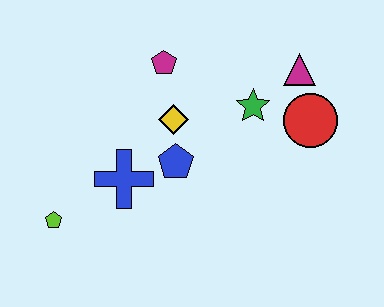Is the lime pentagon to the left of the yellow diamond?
Yes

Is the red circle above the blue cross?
Yes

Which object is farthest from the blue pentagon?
The magenta triangle is farthest from the blue pentagon.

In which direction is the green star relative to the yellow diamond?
The green star is to the right of the yellow diamond.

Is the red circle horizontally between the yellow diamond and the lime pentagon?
No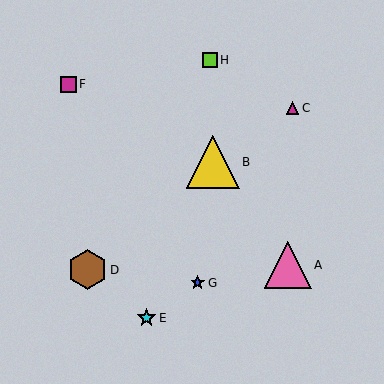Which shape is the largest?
The yellow triangle (labeled B) is the largest.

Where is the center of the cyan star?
The center of the cyan star is at (146, 318).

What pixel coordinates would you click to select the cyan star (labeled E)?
Click at (146, 318) to select the cyan star E.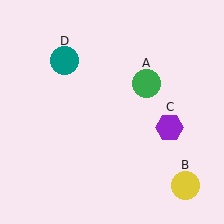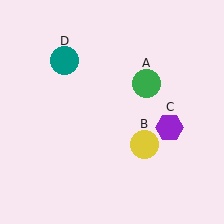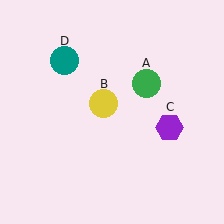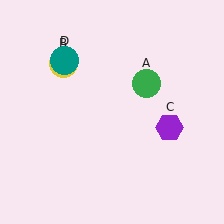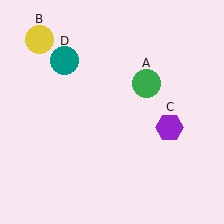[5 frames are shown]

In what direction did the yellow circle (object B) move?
The yellow circle (object B) moved up and to the left.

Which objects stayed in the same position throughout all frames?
Green circle (object A) and purple hexagon (object C) and teal circle (object D) remained stationary.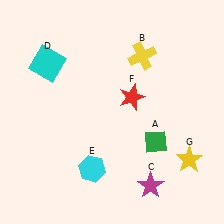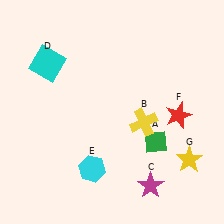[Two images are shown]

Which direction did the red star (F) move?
The red star (F) moved right.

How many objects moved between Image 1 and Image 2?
2 objects moved between the two images.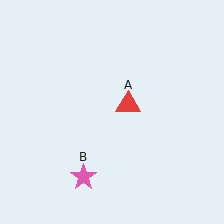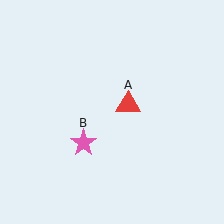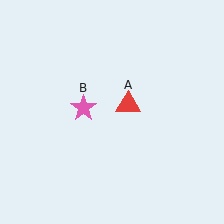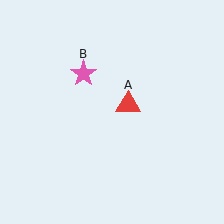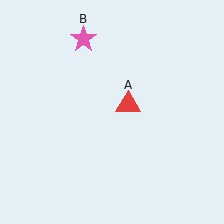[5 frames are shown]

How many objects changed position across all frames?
1 object changed position: pink star (object B).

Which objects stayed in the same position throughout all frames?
Red triangle (object A) remained stationary.